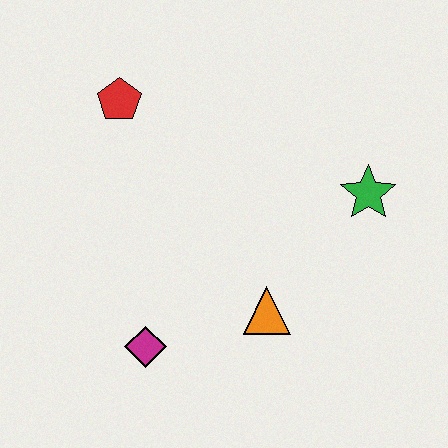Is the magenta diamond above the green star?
No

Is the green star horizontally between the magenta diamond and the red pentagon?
No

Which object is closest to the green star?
The orange triangle is closest to the green star.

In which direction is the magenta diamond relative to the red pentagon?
The magenta diamond is below the red pentagon.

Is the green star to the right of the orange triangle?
Yes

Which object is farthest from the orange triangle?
The red pentagon is farthest from the orange triangle.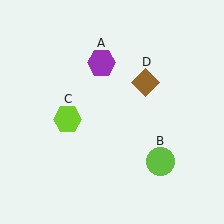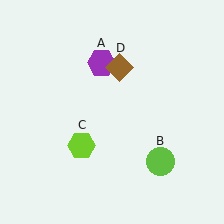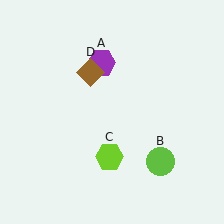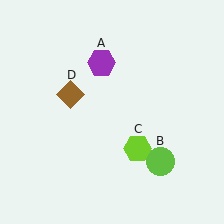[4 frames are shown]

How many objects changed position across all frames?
2 objects changed position: lime hexagon (object C), brown diamond (object D).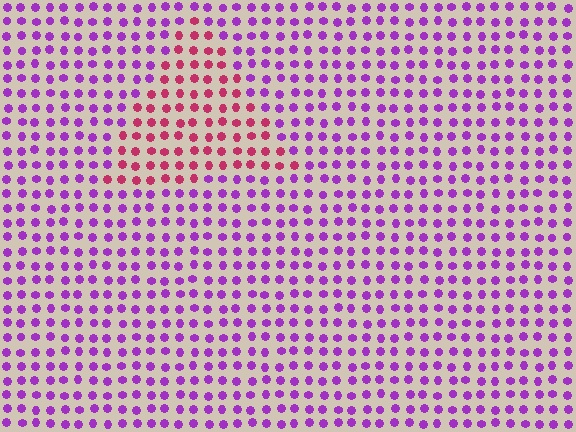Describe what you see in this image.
The image is filled with small purple elements in a uniform arrangement. A triangle-shaped region is visible where the elements are tinted to a slightly different hue, forming a subtle color boundary.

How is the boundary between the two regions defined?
The boundary is defined purely by a slight shift in hue (about 52 degrees). Spacing, size, and orientation are identical on both sides.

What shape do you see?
I see a triangle.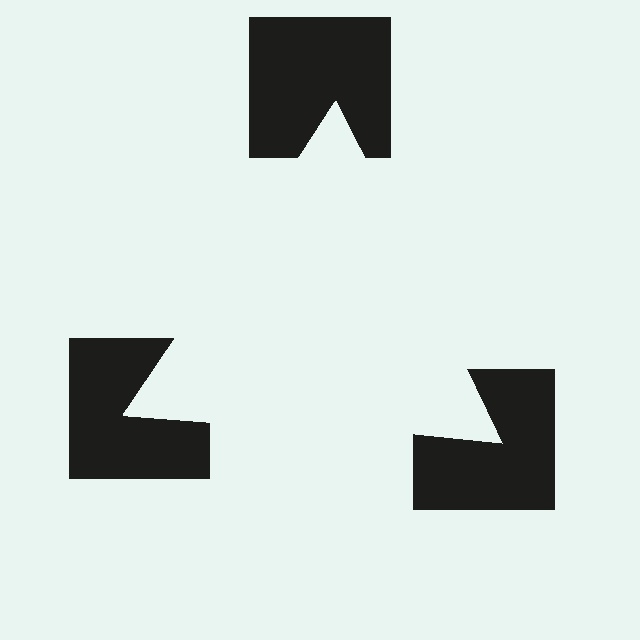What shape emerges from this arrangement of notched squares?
An illusory triangle — its edges are inferred from the aligned wedge cuts in the notched squares, not physically drawn.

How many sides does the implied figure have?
3 sides.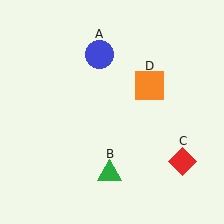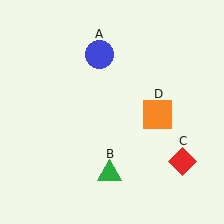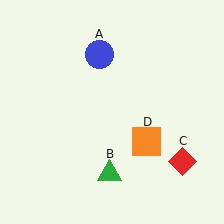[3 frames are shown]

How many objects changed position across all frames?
1 object changed position: orange square (object D).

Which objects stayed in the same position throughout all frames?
Blue circle (object A) and green triangle (object B) and red diamond (object C) remained stationary.